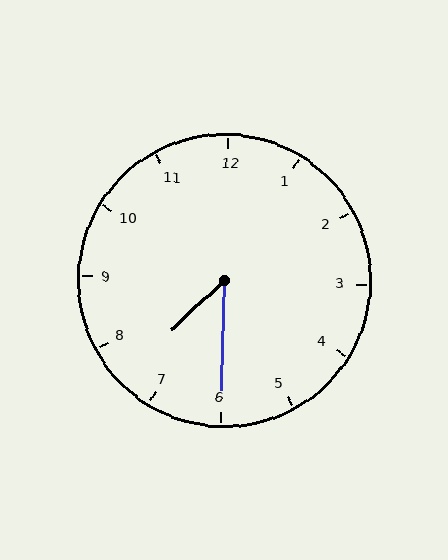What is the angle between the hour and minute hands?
Approximately 45 degrees.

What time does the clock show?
7:30.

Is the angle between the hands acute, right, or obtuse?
It is acute.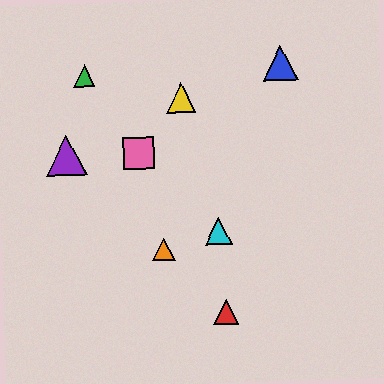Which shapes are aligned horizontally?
The purple triangle, the pink square are aligned horizontally.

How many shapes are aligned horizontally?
2 shapes (the purple triangle, the pink square) are aligned horizontally.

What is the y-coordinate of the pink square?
The pink square is at y≈153.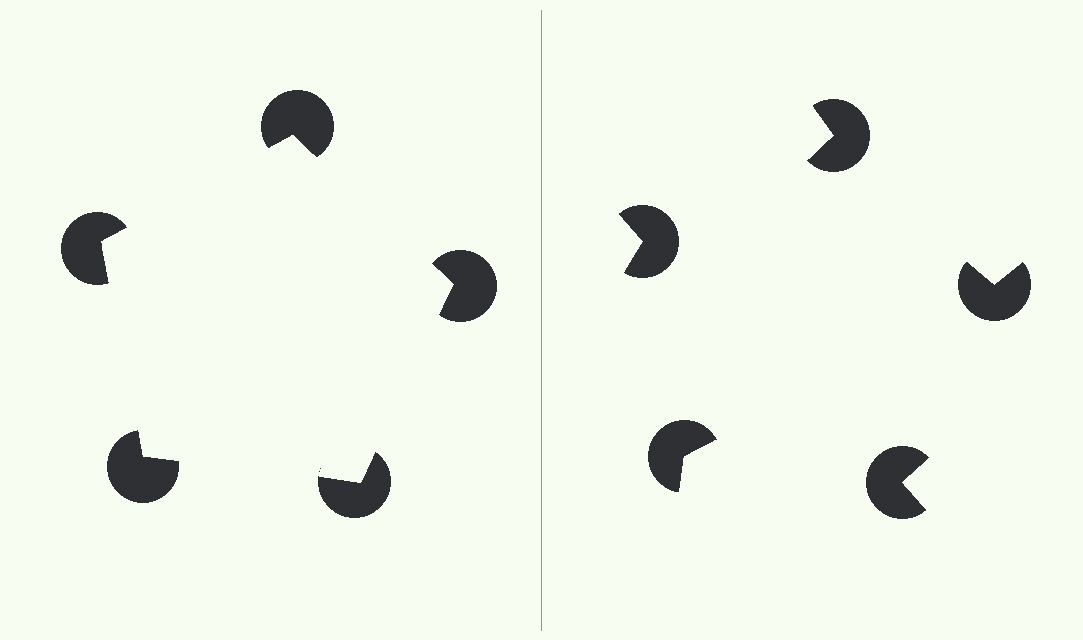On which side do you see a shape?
An illusory pentagon appears on the left side. On the right side the wedge cuts are rotated, so no coherent shape forms.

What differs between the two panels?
The pac-man discs are positioned identically on both sides; only the wedge orientations differ. On the left they align to a pentagon; on the right they are misaligned.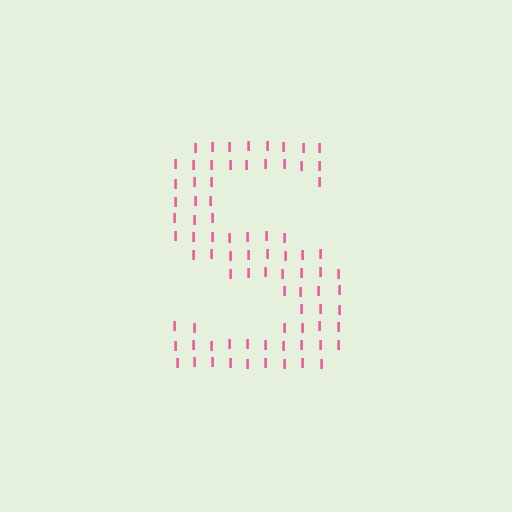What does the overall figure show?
The overall figure shows the letter S.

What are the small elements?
The small elements are letter I's.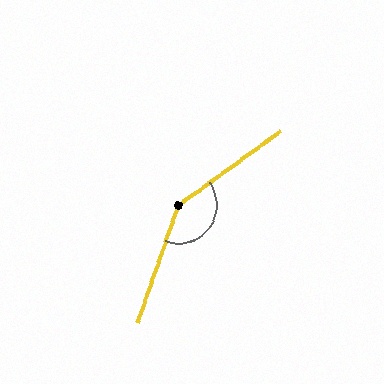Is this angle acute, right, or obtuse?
It is obtuse.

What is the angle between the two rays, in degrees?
Approximately 146 degrees.